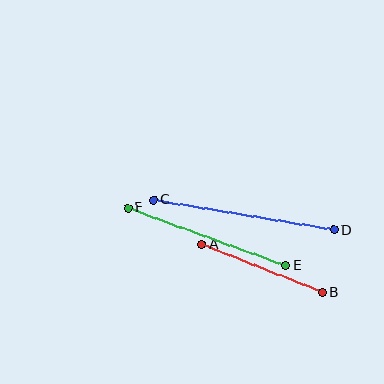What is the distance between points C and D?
The distance is approximately 183 pixels.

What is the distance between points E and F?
The distance is approximately 168 pixels.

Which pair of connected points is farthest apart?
Points C and D are farthest apart.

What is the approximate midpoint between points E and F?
The midpoint is at approximately (207, 237) pixels.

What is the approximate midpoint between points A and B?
The midpoint is at approximately (262, 268) pixels.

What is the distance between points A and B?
The distance is approximately 130 pixels.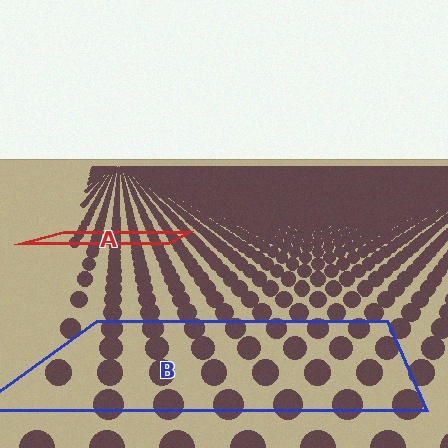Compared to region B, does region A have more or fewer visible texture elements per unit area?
Region A has more texture elements per unit area — they are packed more densely because it is farther away.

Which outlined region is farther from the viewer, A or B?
Region A is farther from the viewer — the texture elements inside it appear smaller and more densely packed.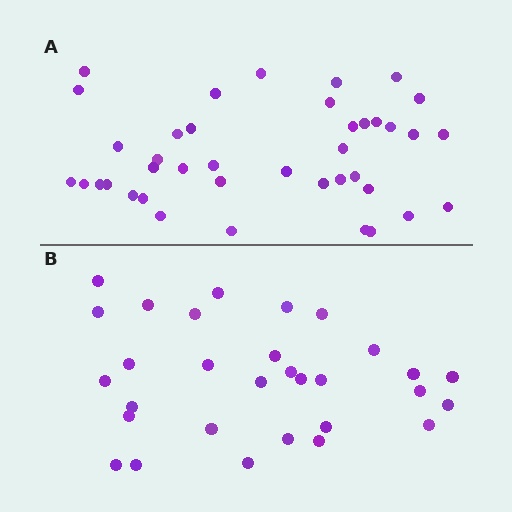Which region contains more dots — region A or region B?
Region A (the top region) has more dots.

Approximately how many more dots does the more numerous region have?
Region A has roughly 10 or so more dots than region B.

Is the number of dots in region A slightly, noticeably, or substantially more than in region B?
Region A has noticeably more, but not dramatically so. The ratio is roughly 1.3 to 1.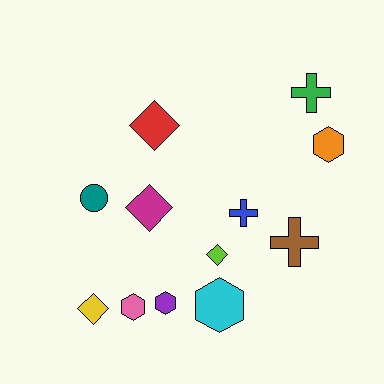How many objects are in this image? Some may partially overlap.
There are 12 objects.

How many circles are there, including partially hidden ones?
There is 1 circle.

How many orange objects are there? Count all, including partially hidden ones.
There is 1 orange object.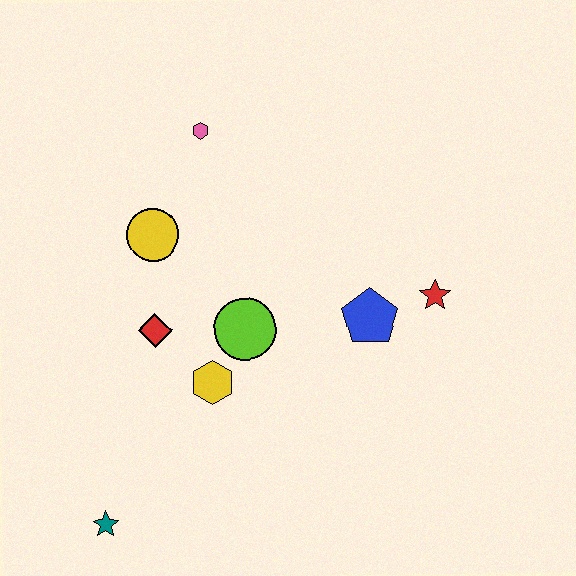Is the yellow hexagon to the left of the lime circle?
Yes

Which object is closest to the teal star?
The yellow hexagon is closest to the teal star.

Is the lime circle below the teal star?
No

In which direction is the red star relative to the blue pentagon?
The red star is to the right of the blue pentagon.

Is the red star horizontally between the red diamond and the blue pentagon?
No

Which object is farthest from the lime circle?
The teal star is farthest from the lime circle.